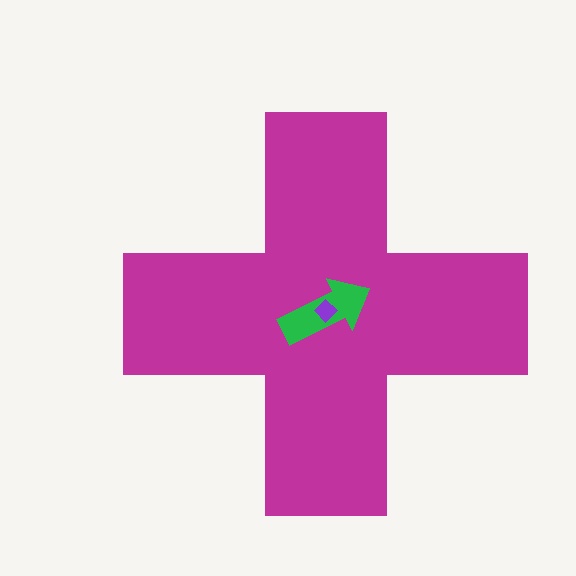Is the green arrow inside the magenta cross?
Yes.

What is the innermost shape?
The purple diamond.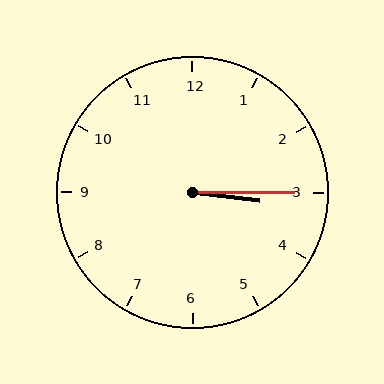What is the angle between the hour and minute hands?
Approximately 8 degrees.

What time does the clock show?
3:15.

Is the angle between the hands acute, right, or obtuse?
It is acute.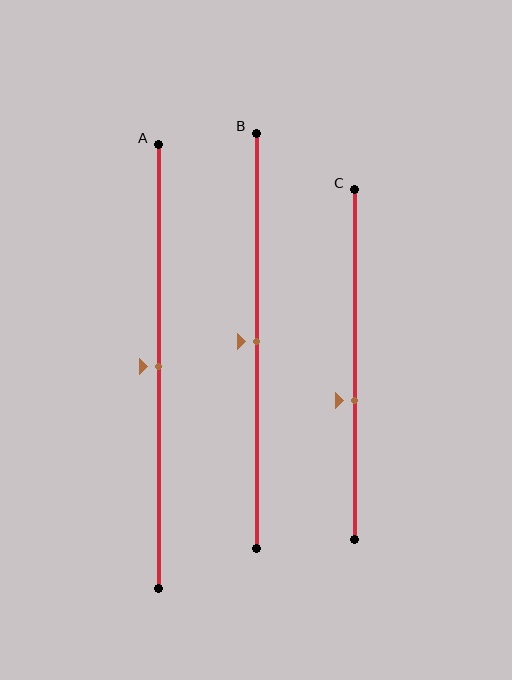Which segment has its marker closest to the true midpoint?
Segment A has its marker closest to the true midpoint.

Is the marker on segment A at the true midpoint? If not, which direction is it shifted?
Yes, the marker on segment A is at the true midpoint.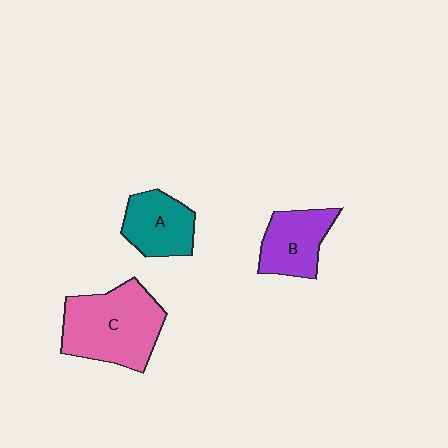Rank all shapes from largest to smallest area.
From largest to smallest: C (pink), B (purple), A (teal).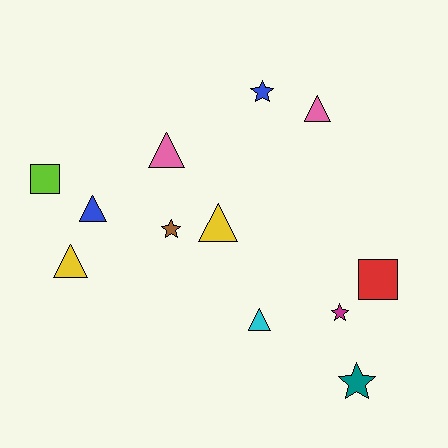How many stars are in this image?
There are 4 stars.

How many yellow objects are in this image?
There are 2 yellow objects.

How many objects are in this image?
There are 12 objects.